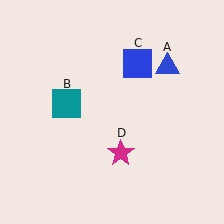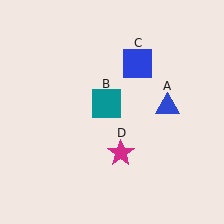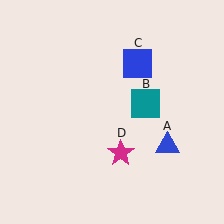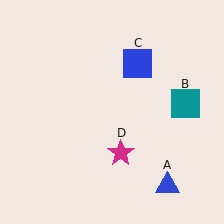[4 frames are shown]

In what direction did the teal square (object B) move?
The teal square (object B) moved right.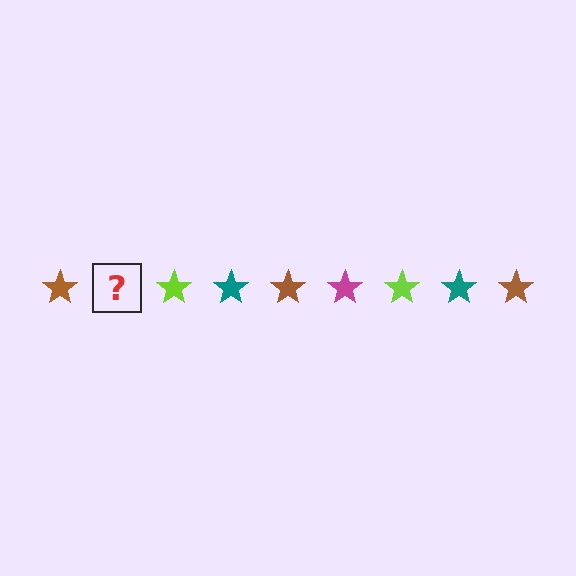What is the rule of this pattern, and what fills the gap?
The rule is that the pattern cycles through brown, magenta, lime, teal stars. The gap should be filled with a magenta star.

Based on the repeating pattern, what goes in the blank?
The blank should be a magenta star.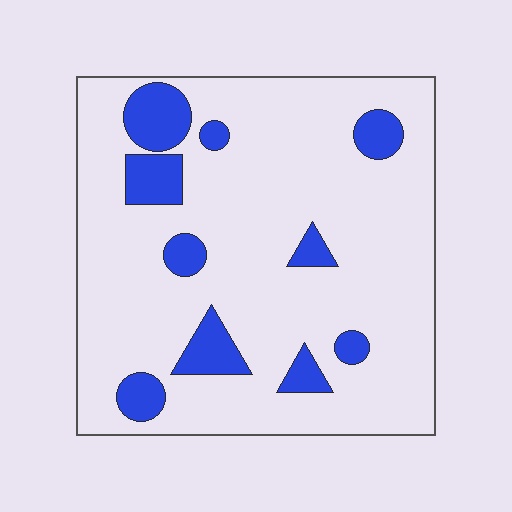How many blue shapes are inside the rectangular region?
10.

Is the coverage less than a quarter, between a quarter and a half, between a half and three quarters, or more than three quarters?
Less than a quarter.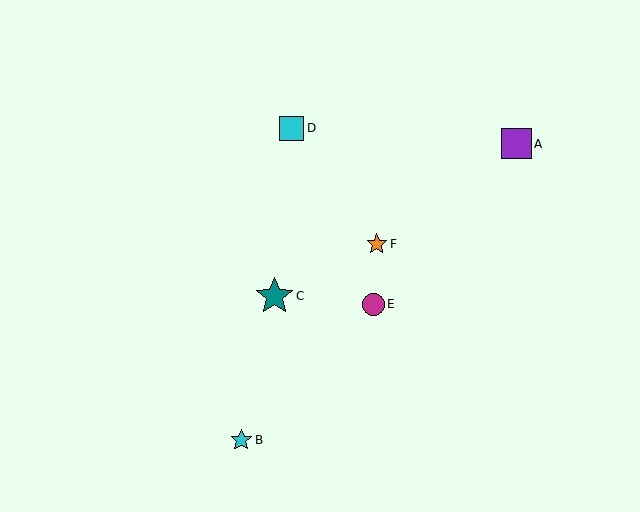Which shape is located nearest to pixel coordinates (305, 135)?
The cyan square (labeled D) at (292, 128) is nearest to that location.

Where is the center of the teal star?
The center of the teal star is at (274, 296).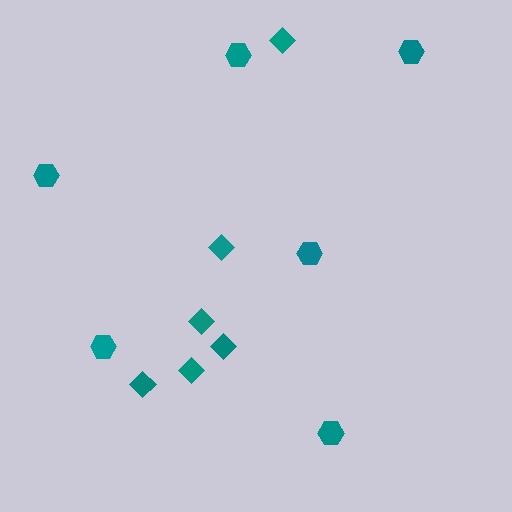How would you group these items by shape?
There are 2 groups: one group of diamonds (6) and one group of hexagons (6).